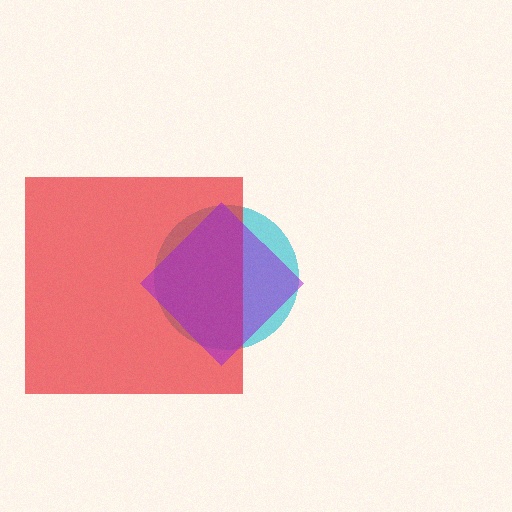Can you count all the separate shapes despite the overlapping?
Yes, there are 3 separate shapes.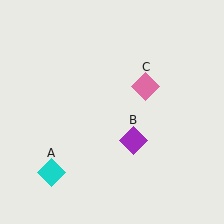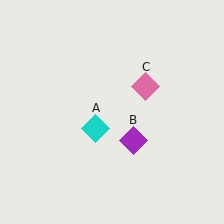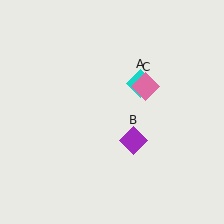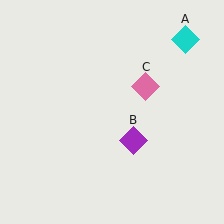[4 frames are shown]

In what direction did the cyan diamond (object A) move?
The cyan diamond (object A) moved up and to the right.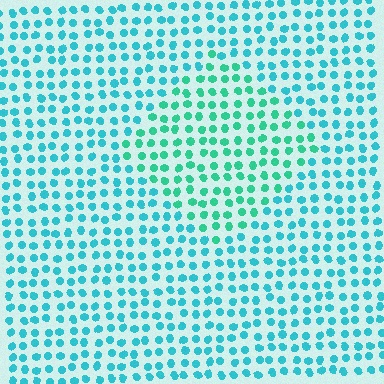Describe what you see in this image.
The image is filled with small cyan elements in a uniform arrangement. A diamond-shaped region is visible where the elements are tinted to a slightly different hue, forming a subtle color boundary.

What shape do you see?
I see a diamond.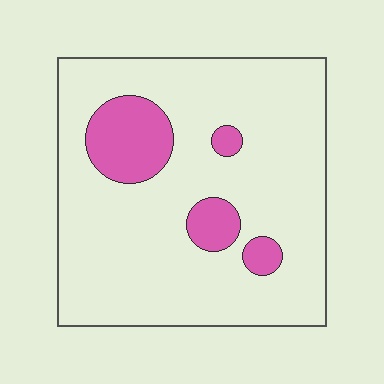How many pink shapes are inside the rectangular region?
4.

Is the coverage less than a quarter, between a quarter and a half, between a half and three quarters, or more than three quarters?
Less than a quarter.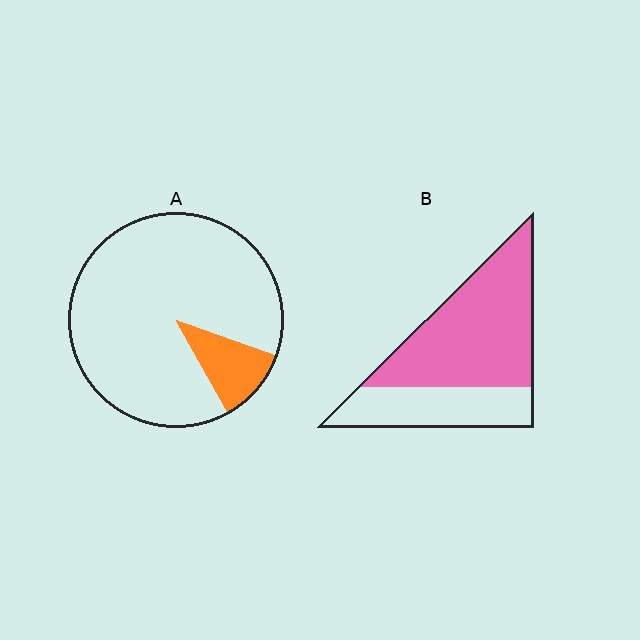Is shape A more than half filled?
No.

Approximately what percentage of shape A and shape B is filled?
A is approximately 10% and B is approximately 65%.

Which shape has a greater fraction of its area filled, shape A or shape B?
Shape B.